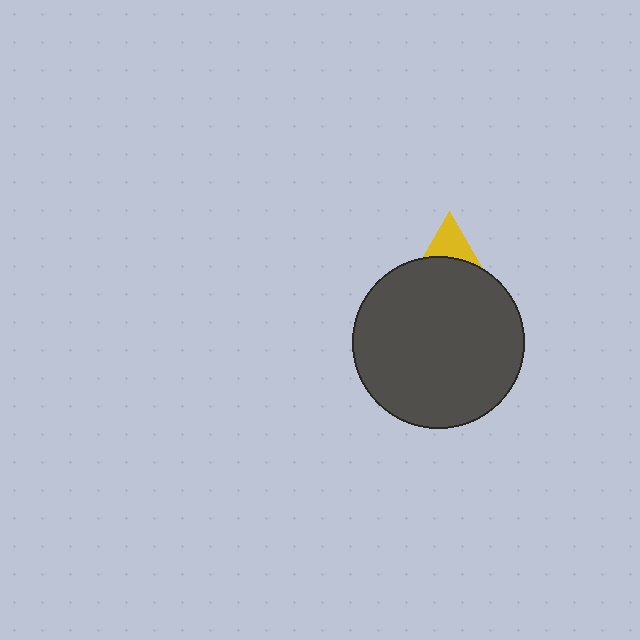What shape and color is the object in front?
The object in front is a dark gray circle.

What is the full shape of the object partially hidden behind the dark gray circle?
The partially hidden object is a yellow triangle.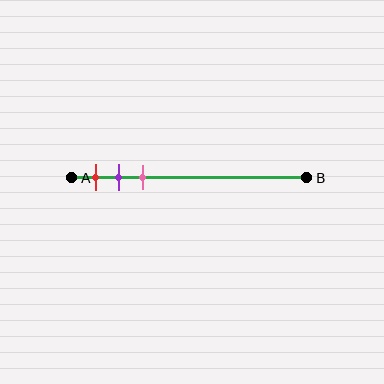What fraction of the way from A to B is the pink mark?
The pink mark is approximately 30% (0.3) of the way from A to B.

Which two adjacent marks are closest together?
The purple and pink marks are the closest adjacent pair.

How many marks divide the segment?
There are 3 marks dividing the segment.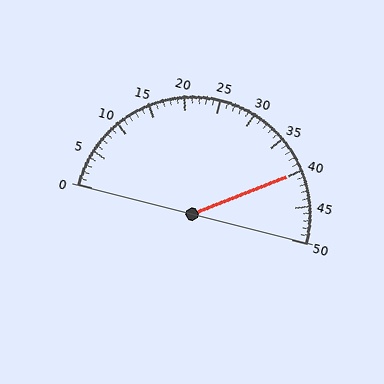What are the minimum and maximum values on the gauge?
The gauge ranges from 0 to 50.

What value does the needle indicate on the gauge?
The needle indicates approximately 40.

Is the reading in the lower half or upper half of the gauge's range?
The reading is in the upper half of the range (0 to 50).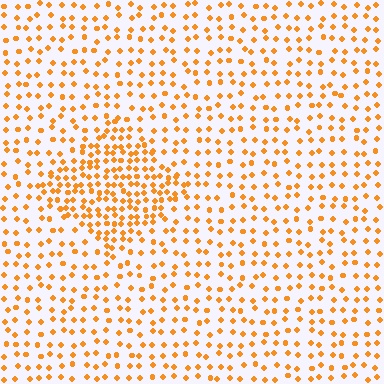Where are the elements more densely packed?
The elements are more densely packed inside the diamond boundary.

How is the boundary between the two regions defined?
The boundary is defined by a change in element density (approximately 2.1x ratio). All elements are the same color, size, and shape.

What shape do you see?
I see a diamond.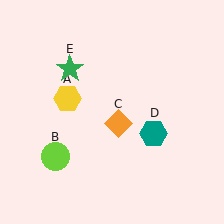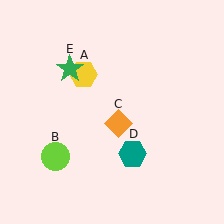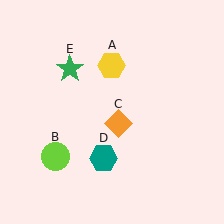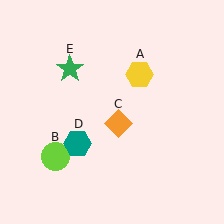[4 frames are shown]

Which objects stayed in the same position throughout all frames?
Lime circle (object B) and orange diamond (object C) and green star (object E) remained stationary.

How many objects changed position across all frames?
2 objects changed position: yellow hexagon (object A), teal hexagon (object D).